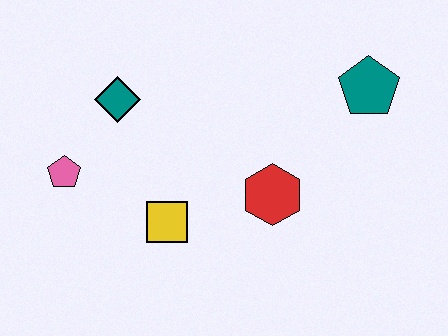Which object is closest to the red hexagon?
The yellow square is closest to the red hexagon.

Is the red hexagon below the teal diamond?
Yes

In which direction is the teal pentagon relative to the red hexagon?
The teal pentagon is above the red hexagon.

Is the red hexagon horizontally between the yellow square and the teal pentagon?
Yes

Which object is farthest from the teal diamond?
The teal pentagon is farthest from the teal diamond.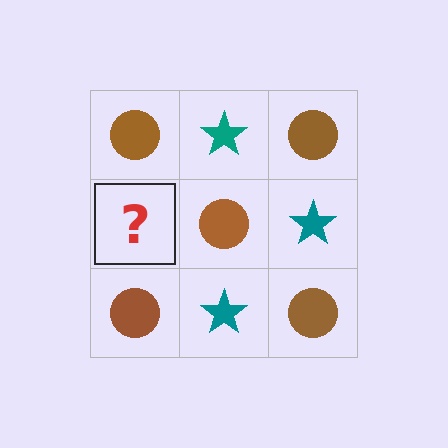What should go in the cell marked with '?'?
The missing cell should contain a teal star.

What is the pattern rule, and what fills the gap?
The rule is that it alternates brown circle and teal star in a checkerboard pattern. The gap should be filled with a teal star.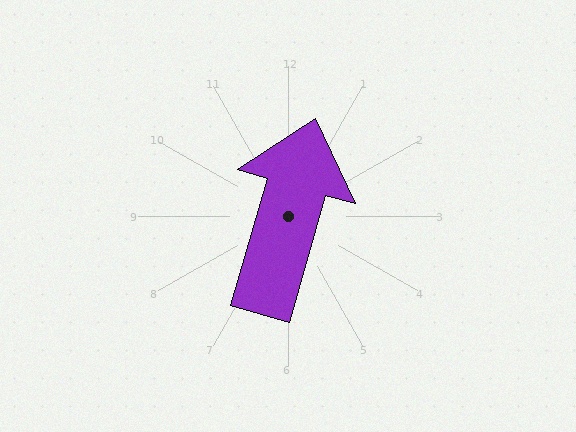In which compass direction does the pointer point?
North.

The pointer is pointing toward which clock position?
Roughly 1 o'clock.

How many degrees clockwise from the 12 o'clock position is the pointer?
Approximately 16 degrees.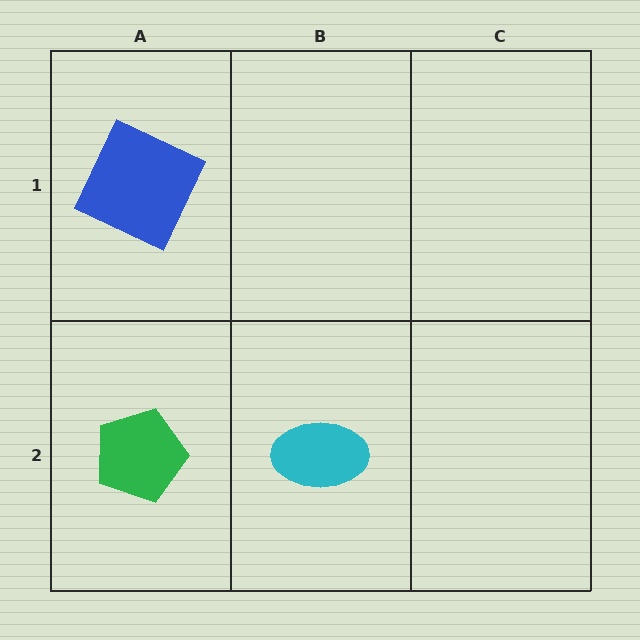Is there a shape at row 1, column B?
No, that cell is empty.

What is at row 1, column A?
A blue square.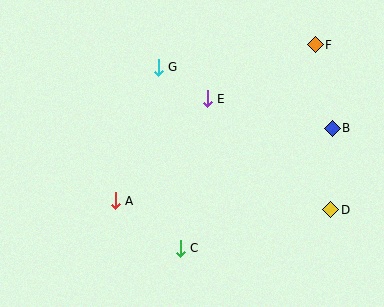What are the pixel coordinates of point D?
Point D is at (331, 210).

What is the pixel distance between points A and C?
The distance between A and C is 80 pixels.